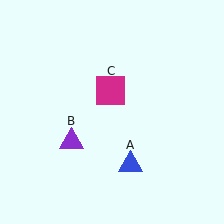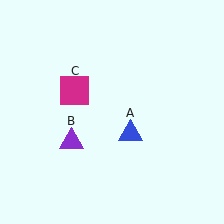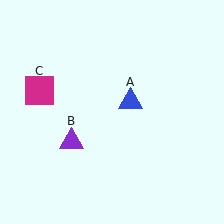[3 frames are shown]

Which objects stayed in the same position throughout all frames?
Purple triangle (object B) remained stationary.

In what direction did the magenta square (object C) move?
The magenta square (object C) moved left.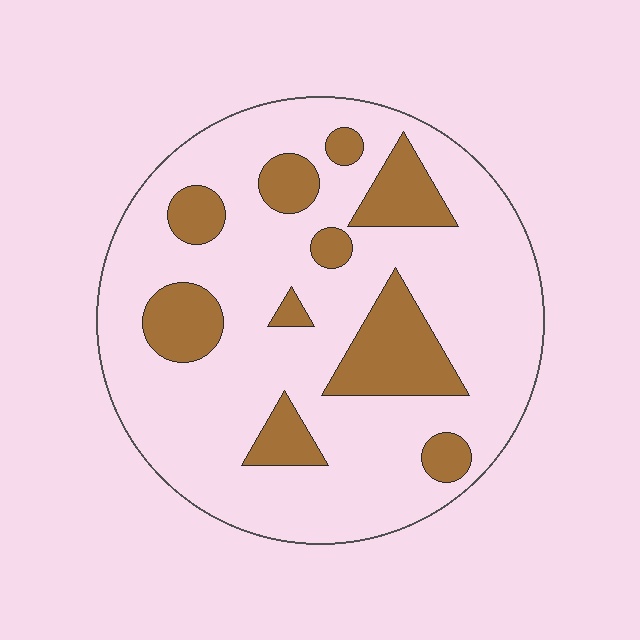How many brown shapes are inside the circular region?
10.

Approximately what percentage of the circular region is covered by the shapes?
Approximately 20%.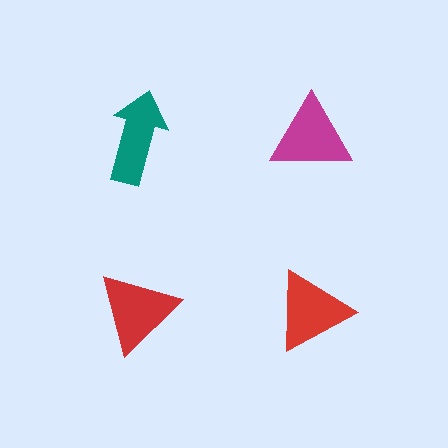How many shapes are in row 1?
2 shapes.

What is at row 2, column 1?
A red triangle.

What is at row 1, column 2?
A magenta triangle.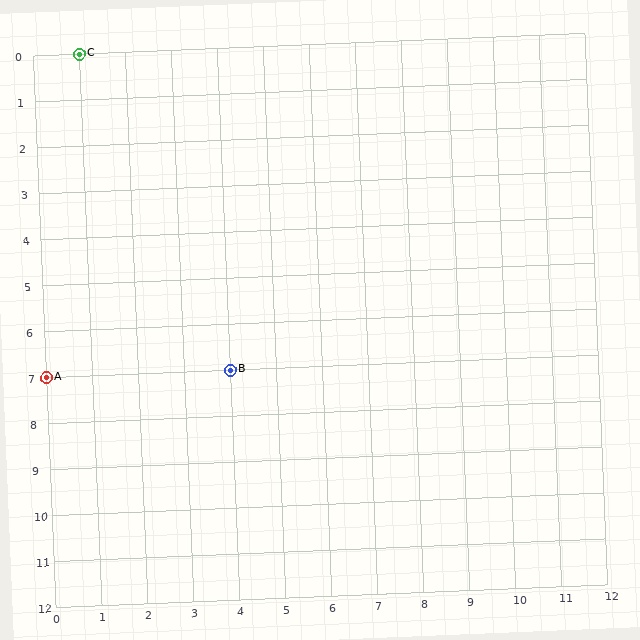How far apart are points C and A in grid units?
Points C and A are 1 column and 7 rows apart (about 7.1 grid units diagonally).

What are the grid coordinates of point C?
Point C is at grid coordinates (1, 0).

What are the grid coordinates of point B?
Point B is at grid coordinates (4, 7).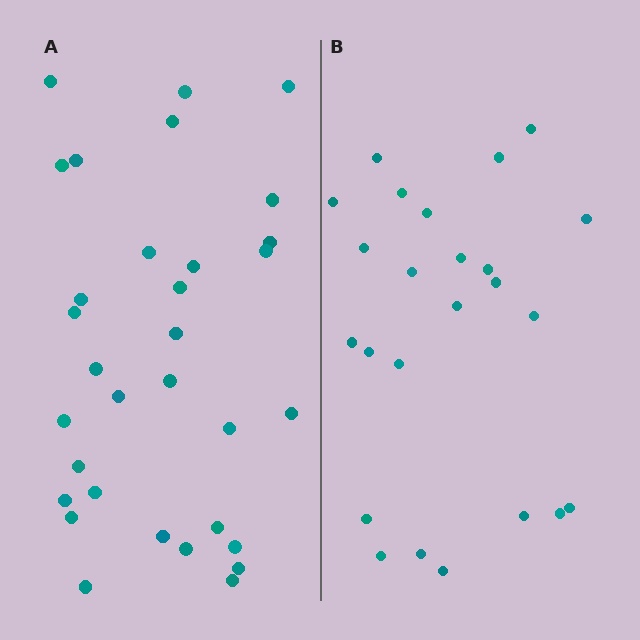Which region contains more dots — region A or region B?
Region A (the left region) has more dots.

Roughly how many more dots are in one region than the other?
Region A has roughly 8 or so more dots than region B.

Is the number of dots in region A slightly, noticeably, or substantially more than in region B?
Region A has noticeably more, but not dramatically so. The ratio is roughly 1.3 to 1.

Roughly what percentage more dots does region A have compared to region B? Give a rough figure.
About 35% more.